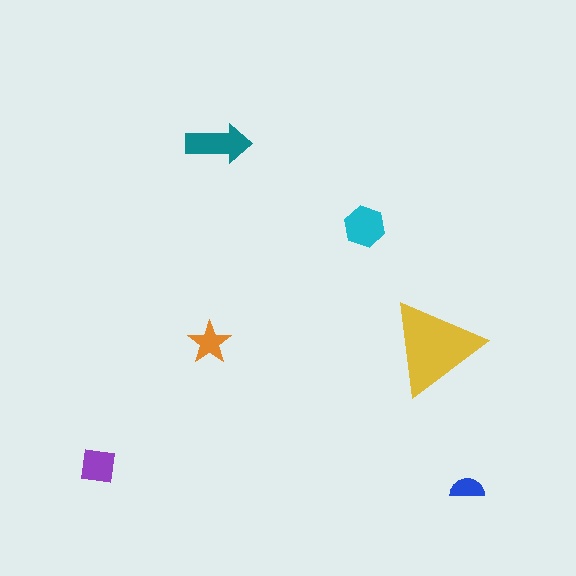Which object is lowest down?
The blue semicircle is bottommost.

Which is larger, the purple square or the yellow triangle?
The yellow triangle.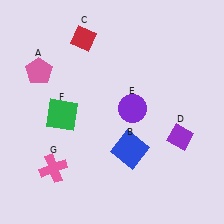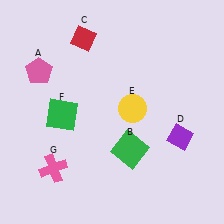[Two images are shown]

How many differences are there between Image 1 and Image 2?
There are 2 differences between the two images.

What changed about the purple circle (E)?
In Image 1, E is purple. In Image 2, it changed to yellow.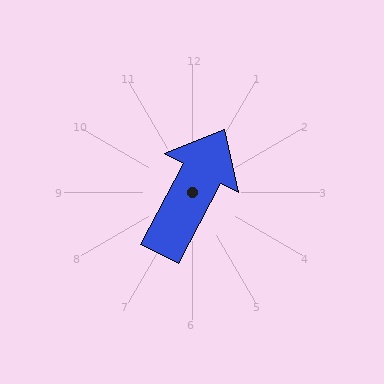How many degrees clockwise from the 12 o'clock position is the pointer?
Approximately 28 degrees.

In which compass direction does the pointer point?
Northeast.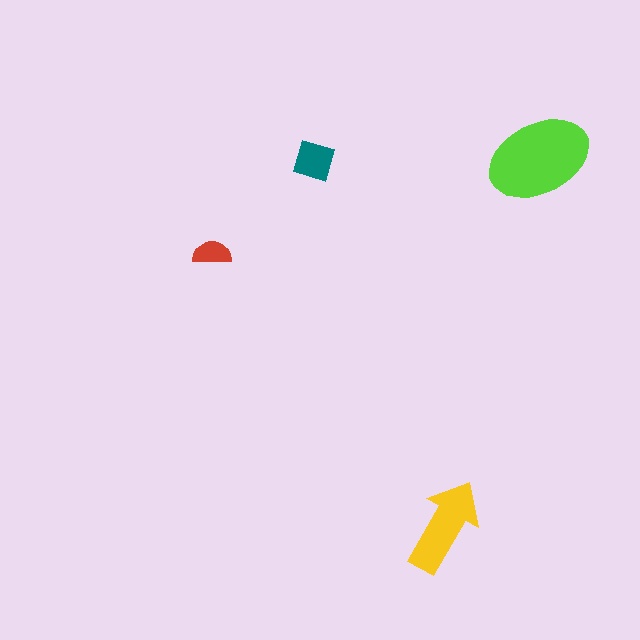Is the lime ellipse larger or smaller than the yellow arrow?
Larger.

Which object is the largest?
The lime ellipse.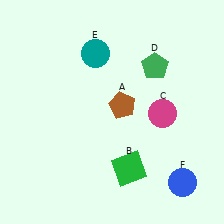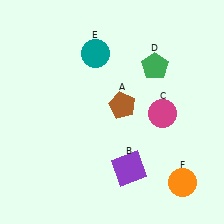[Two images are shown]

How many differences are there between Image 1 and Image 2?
There are 2 differences between the two images.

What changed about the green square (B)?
In Image 1, B is green. In Image 2, it changed to purple.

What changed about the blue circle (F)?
In Image 1, F is blue. In Image 2, it changed to orange.